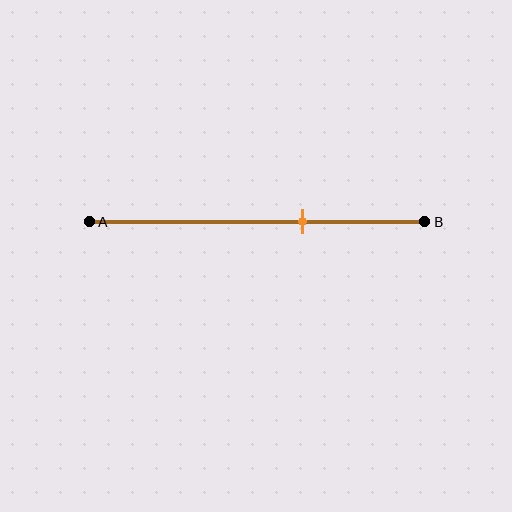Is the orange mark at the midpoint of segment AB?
No, the mark is at about 65% from A, not at the 50% midpoint.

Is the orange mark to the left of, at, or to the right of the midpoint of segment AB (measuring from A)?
The orange mark is to the right of the midpoint of segment AB.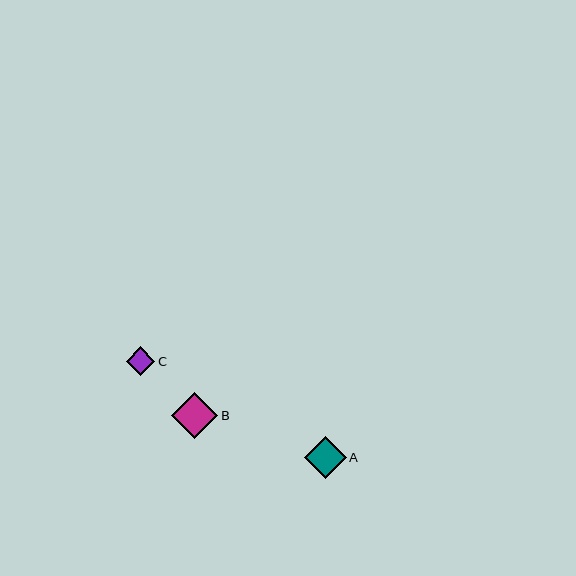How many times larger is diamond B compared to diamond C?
Diamond B is approximately 1.6 times the size of diamond C.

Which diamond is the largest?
Diamond B is the largest with a size of approximately 47 pixels.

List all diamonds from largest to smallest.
From largest to smallest: B, A, C.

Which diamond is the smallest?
Diamond C is the smallest with a size of approximately 29 pixels.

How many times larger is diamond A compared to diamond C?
Diamond A is approximately 1.4 times the size of diamond C.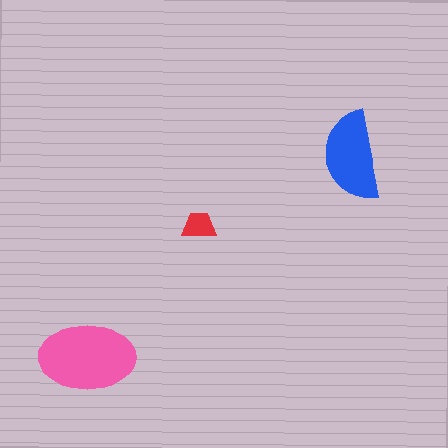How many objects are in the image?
There are 3 objects in the image.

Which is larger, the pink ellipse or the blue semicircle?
The pink ellipse.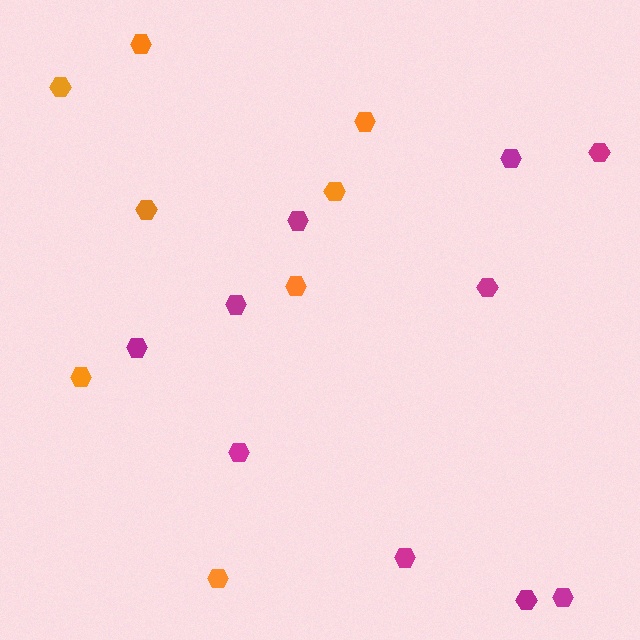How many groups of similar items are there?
There are 2 groups: one group of magenta hexagons (10) and one group of orange hexagons (8).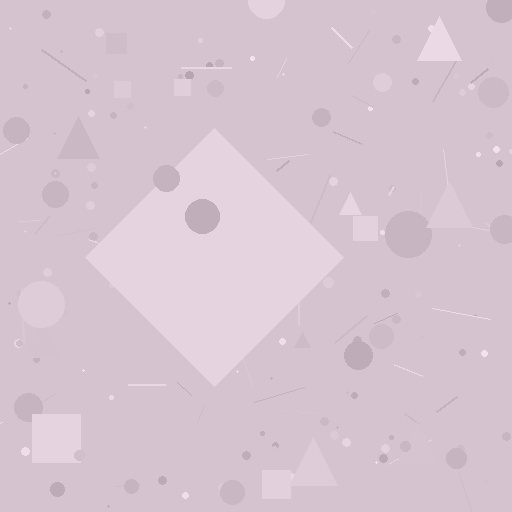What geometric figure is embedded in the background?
A diamond is embedded in the background.